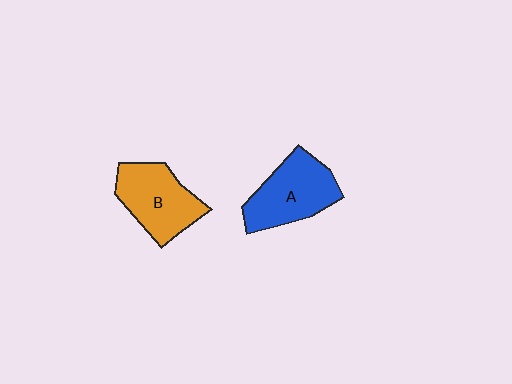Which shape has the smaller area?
Shape B (orange).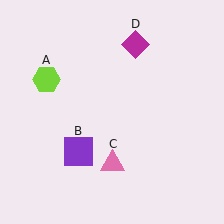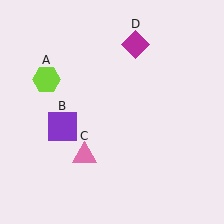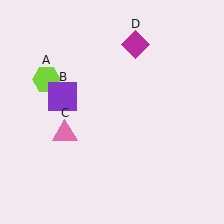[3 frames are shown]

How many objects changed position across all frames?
2 objects changed position: purple square (object B), pink triangle (object C).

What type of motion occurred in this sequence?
The purple square (object B), pink triangle (object C) rotated clockwise around the center of the scene.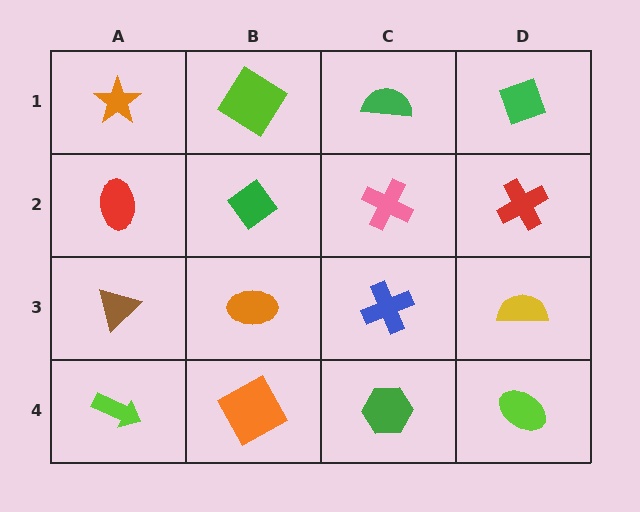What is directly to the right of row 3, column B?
A blue cross.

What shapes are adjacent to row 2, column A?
An orange star (row 1, column A), a brown triangle (row 3, column A), a green diamond (row 2, column B).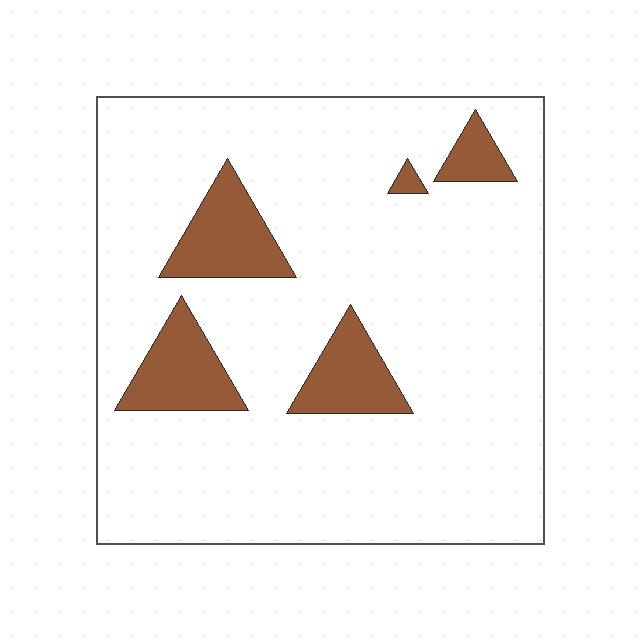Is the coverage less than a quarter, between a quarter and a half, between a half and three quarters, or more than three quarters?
Less than a quarter.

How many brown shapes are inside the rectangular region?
5.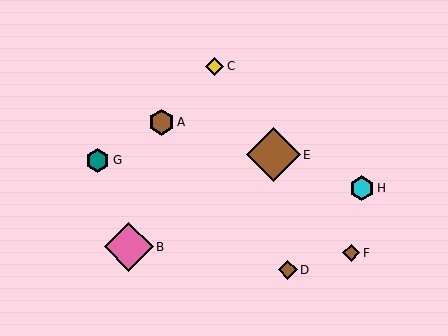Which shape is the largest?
The brown diamond (labeled E) is the largest.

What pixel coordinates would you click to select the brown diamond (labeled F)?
Click at (351, 253) to select the brown diamond F.